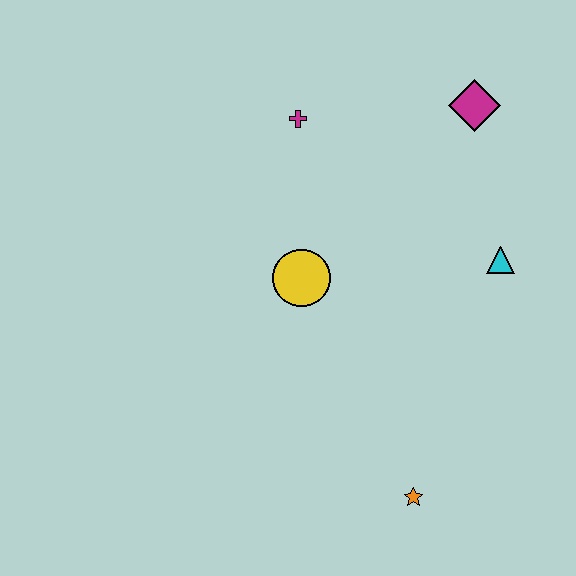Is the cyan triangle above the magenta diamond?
No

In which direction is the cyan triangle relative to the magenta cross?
The cyan triangle is to the right of the magenta cross.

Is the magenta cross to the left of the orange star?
Yes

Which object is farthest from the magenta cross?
The orange star is farthest from the magenta cross.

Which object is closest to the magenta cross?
The yellow circle is closest to the magenta cross.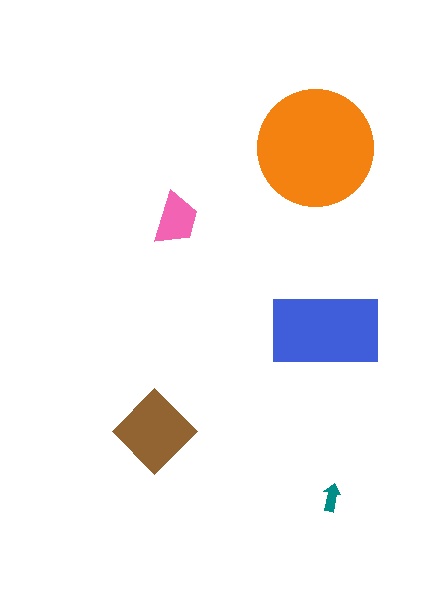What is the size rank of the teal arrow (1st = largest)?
5th.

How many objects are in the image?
There are 5 objects in the image.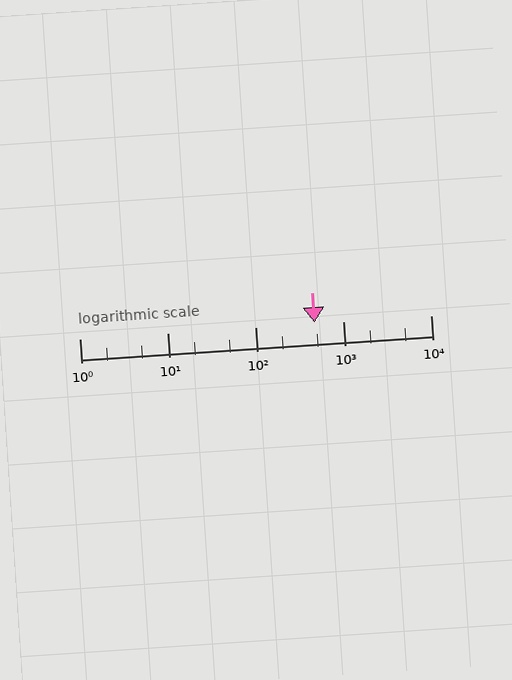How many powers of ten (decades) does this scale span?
The scale spans 4 decades, from 1 to 10000.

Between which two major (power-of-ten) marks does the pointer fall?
The pointer is between 100 and 1000.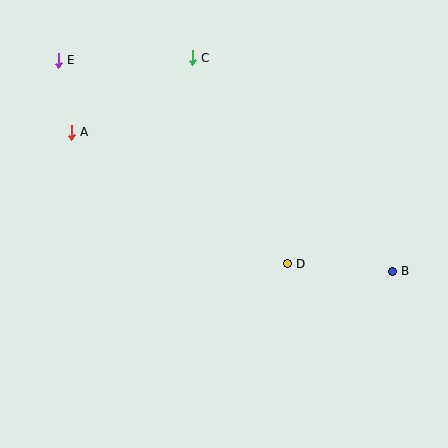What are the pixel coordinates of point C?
Point C is at (192, 58).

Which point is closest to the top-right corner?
Point C is closest to the top-right corner.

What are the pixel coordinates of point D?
Point D is at (287, 264).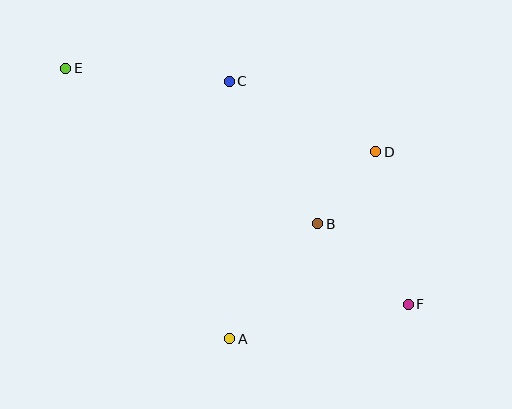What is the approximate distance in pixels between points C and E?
The distance between C and E is approximately 164 pixels.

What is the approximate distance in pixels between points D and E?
The distance between D and E is approximately 321 pixels.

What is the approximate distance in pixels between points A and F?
The distance between A and F is approximately 182 pixels.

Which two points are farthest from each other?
Points E and F are farthest from each other.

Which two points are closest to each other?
Points B and D are closest to each other.